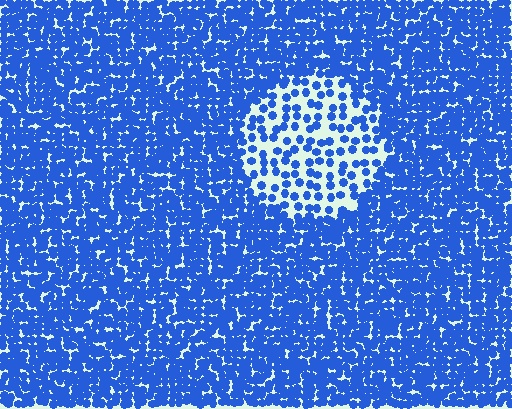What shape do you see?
I see a circle.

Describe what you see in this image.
The image contains small blue elements arranged at two different densities. A circle-shaped region is visible where the elements are less densely packed than the surrounding area.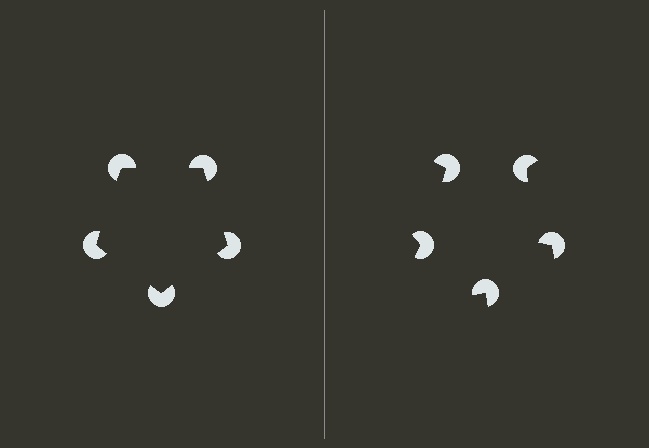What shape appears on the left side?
An illusory pentagon.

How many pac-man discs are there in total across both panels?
10 — 5 on each side.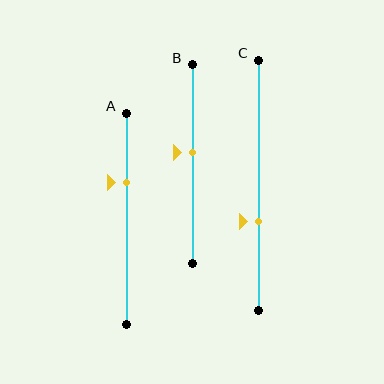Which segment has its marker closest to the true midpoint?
Segment B has its marker closest to the true midpoint.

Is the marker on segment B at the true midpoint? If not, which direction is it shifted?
No, the marker on segment B is shifted upward by about 6% of the segment length.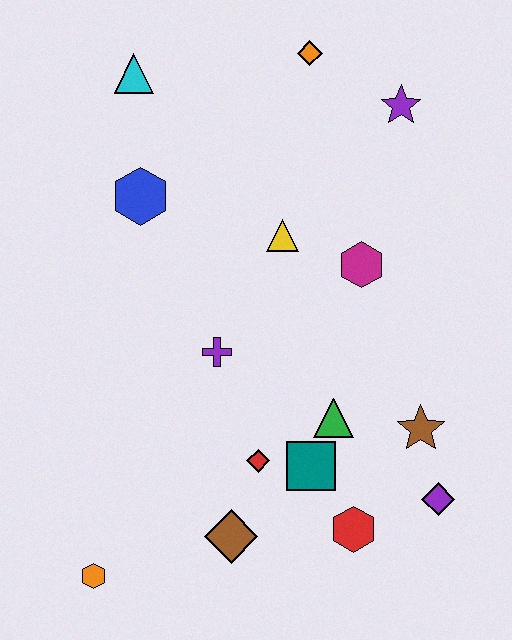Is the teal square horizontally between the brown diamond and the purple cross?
No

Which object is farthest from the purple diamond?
The cyan triangle is farthest from the purple diamond.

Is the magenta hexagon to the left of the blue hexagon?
No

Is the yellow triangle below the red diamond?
No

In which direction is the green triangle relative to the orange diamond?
The green triangle is below the orange diamond.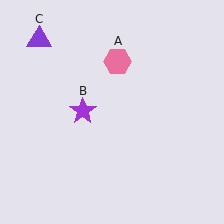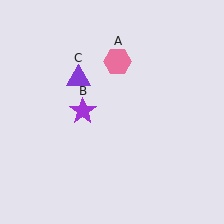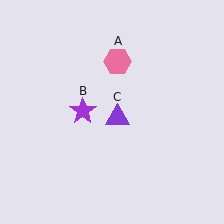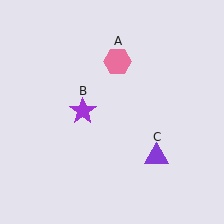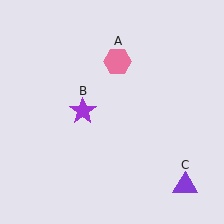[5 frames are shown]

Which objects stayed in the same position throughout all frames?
Pink hexagon (object A) and purple star (object B) remained stationary.